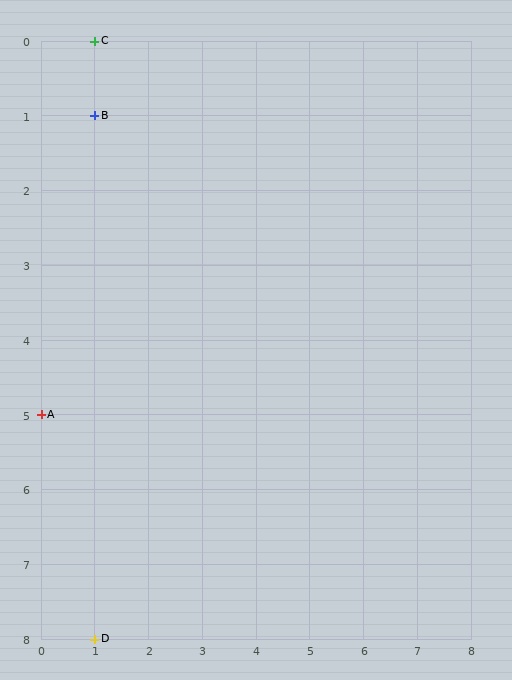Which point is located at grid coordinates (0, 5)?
Point A is at (0, 5).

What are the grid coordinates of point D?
Point D is at grid coordinates (1, 8).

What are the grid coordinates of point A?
Point A is at grid coordinates (0, 5).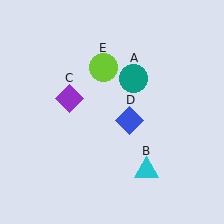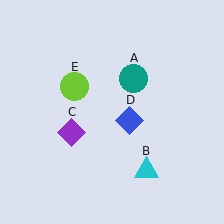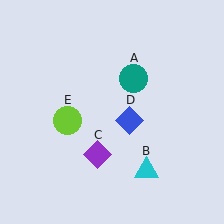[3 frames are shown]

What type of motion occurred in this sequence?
The purple diamond (object C), lime circle (object E) rotated counterclockwise around the center of the scene.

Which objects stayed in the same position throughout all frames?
Teal circle (object A) and cyan triangle (object B) and blue diamond (object D) remained stationary.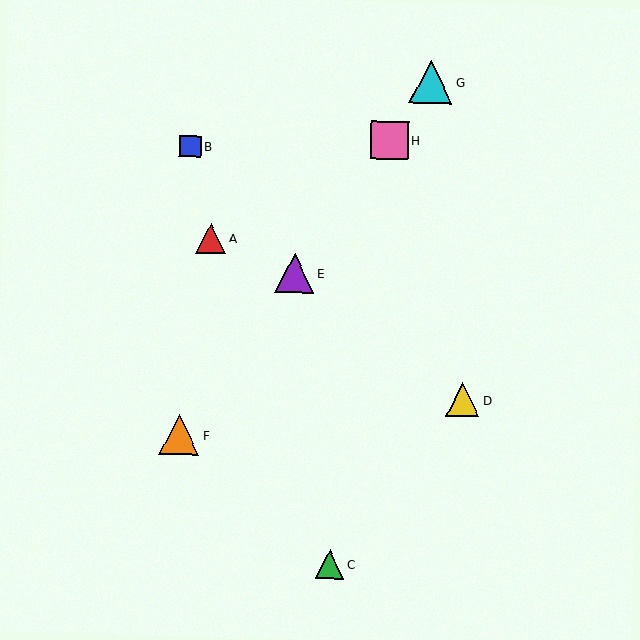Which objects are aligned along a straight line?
Objects E, F, G, H are aligned along a straight line.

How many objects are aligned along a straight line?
4 objects (E, F, G, H) are aligned along a straight line.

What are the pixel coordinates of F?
Object F is at (179, 435).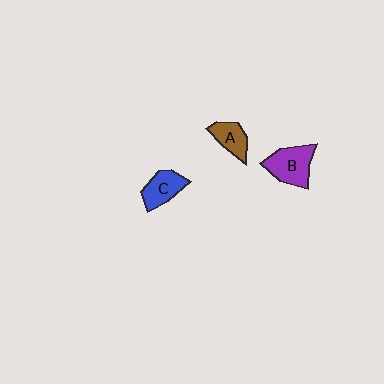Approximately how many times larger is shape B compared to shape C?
Approximately 1.3 times.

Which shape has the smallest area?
Shape A (brown).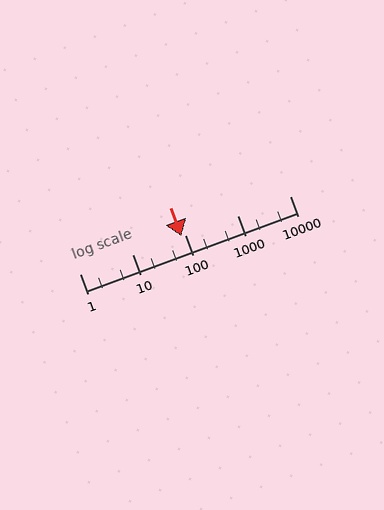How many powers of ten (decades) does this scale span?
The scale spans 4 decades, from 1 to 10000.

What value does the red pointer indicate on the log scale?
The pointer indicates approximately 85.